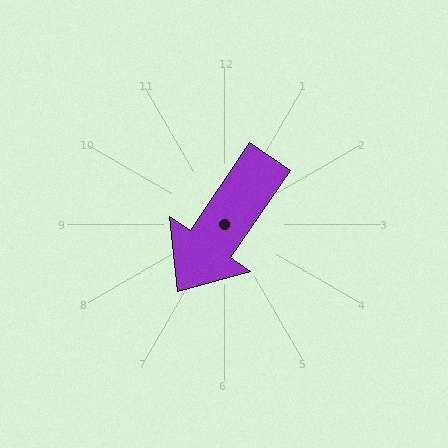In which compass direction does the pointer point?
Southwest.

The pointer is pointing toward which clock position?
Roughly 7 o'clock.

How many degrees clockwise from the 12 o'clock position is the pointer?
Approximately 214 degrees.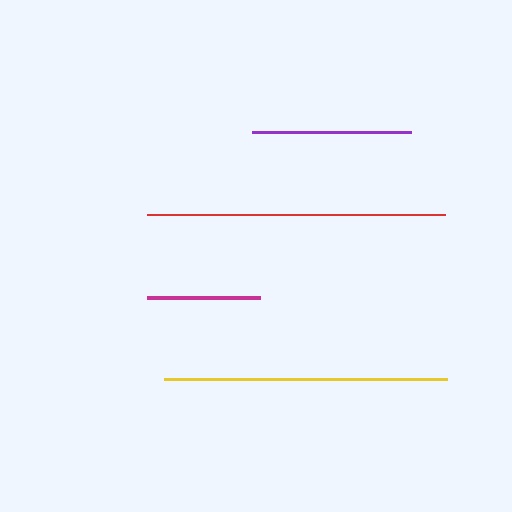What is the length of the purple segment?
The purple segment is approximately 160 pixels long.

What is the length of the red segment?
The red segment is approximately 299 pixels long.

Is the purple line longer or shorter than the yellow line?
The yellow line is longer than the purple line.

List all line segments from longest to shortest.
From longest to shortest: red, yellow, purple, magenta.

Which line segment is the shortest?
The magenta line is the shortest at approximately 112 pixels.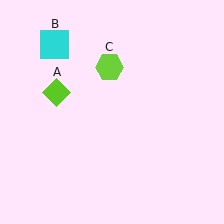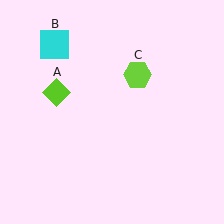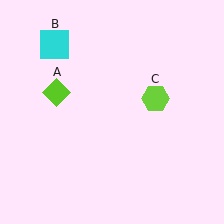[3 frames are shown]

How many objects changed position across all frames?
1 object changed position: lime hexagon (object C).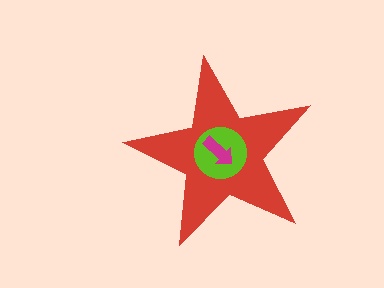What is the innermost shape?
The magenta arrow.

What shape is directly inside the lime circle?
The magenta arrow.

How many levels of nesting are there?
3.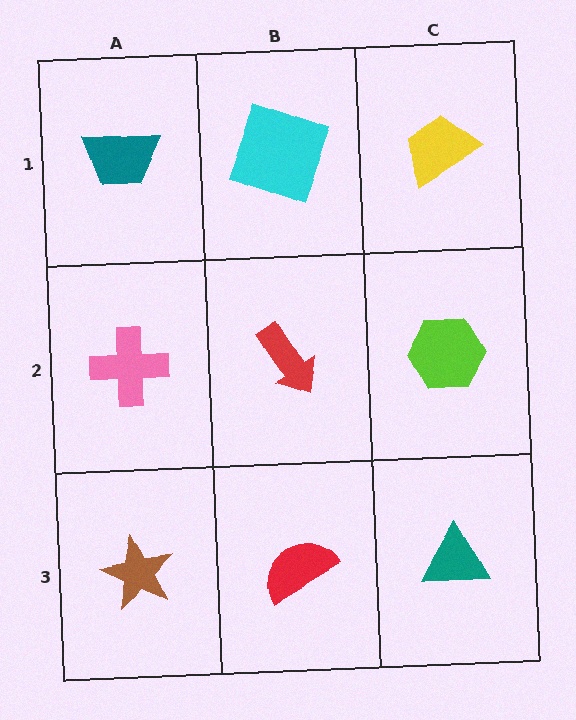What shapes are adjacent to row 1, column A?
A pink cross (row 2, column A), a cyan square (row 1, column B).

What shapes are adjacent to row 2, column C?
A yellow trapezoid (row 1, column C), a teal triangle (row 3, column C), a red arrow (row 2, column B).